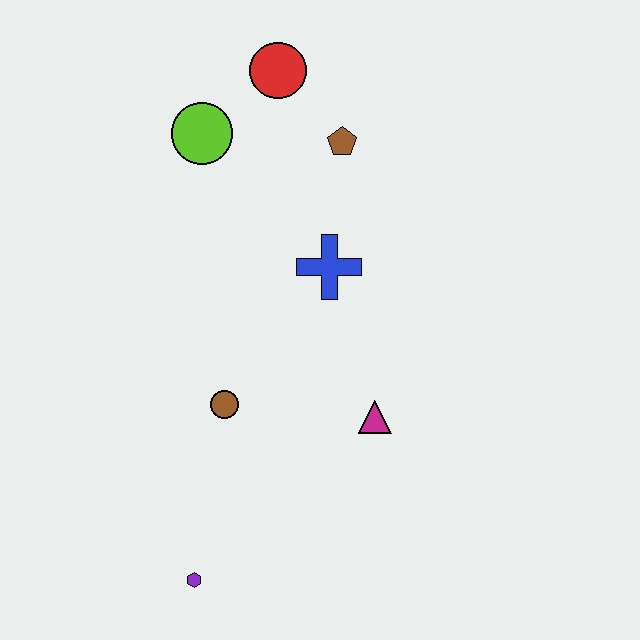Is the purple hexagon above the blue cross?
No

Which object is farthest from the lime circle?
The purple hexagon is farthest from the lime circle.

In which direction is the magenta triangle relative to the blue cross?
The magenta triangle is below the blue cross.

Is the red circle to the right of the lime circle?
Yes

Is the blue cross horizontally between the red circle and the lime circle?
No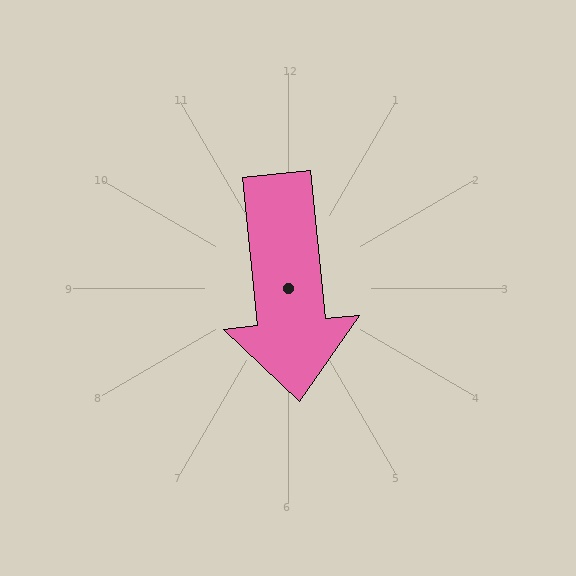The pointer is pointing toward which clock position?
Roughly 6 o'clock.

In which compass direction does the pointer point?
South.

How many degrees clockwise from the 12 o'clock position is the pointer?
Approximately 174 degrees.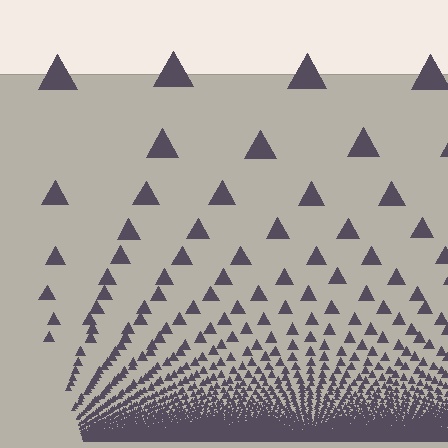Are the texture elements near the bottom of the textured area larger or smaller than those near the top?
Smaller. The gradient is inverted — elements near the bottom are smaller and denser.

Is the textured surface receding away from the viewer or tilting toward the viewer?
The surface appears to tilt toward the viewer. Texture elements get larger and sparser toward the top.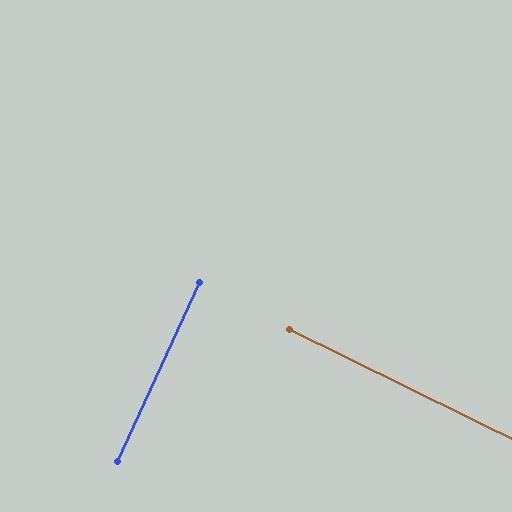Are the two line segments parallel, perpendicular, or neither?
Perpendicular — they meet at approximately 88°.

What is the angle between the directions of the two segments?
Approximately 88 degrees.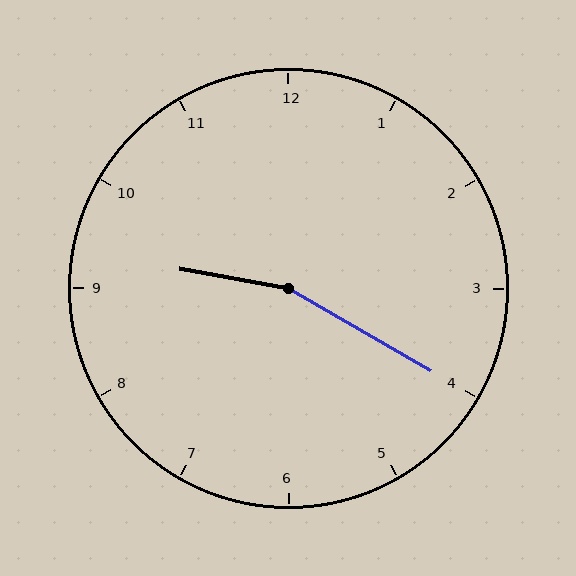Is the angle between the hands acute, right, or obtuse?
It is obtuse.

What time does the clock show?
9:20.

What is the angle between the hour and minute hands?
Approximately 160 degrees.